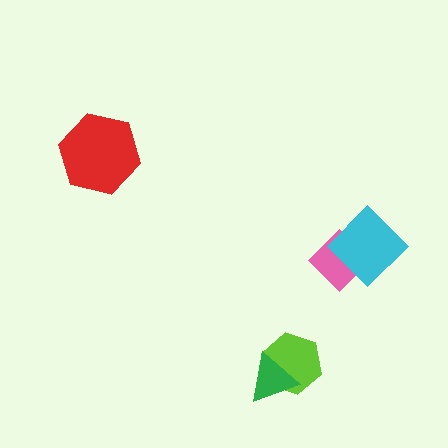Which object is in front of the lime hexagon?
The green triangle is in front of the lime hexagon.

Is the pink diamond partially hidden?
Yes, it is partially covered by another shape.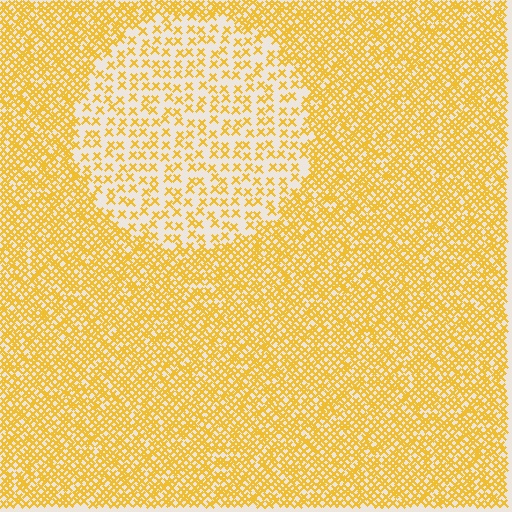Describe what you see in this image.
The image contains small yellow elements arranged at two different densities. A circle-shaped region is visible where the elements are less densely packed than the surrounding area.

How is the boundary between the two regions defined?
The boundary is defined by a change in element density (approximately 2.5x ratio). All elements are the same color, size, and shape.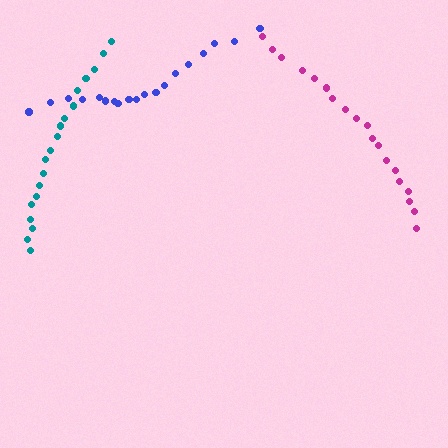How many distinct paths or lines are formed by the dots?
There are 3 distinct paths.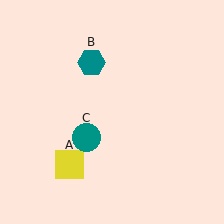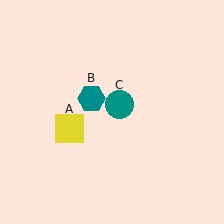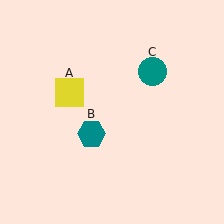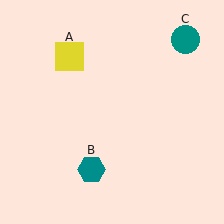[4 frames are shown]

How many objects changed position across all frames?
3 objects changed position: yellow square (object A), teal hexagon (object B), teal circle (object C).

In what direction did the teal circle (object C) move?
The teal circle (object C) moved up and to the right.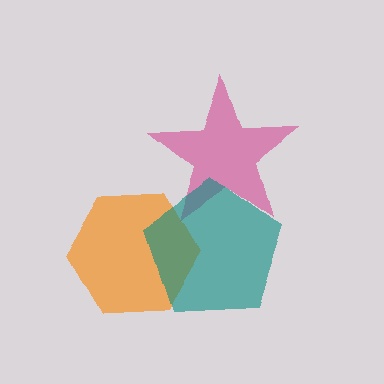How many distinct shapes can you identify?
There are 3 distinct shapes: a magenta star, an orange hexagon, a teal pentagon.